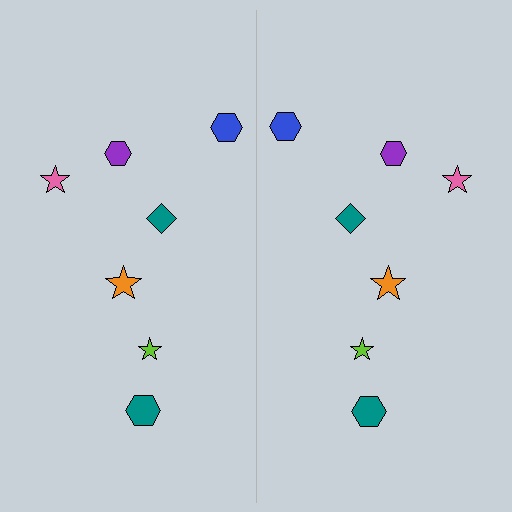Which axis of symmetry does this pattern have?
The pattern has a vertical axis of symmetry running through the center of the image.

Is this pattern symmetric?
Yes, this pattern has bilateral (reflection) symmetry.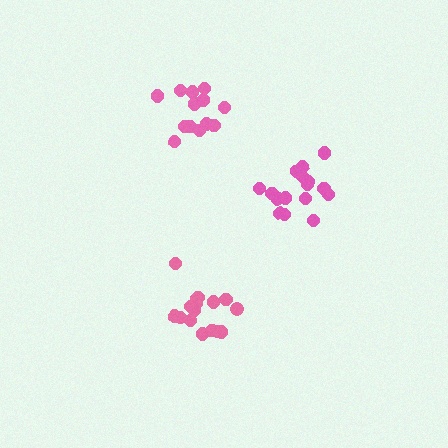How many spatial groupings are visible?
There are 3 spatial groupings.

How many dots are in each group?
Group 1: 17 dots, Group 2: 17 dots, Group 3: 13 dots (47 total).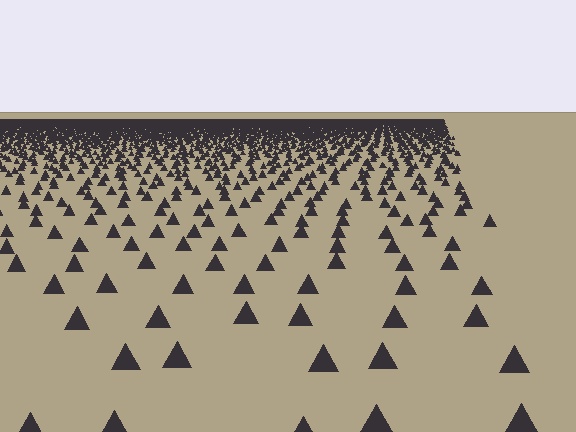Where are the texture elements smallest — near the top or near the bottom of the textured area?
Near the top.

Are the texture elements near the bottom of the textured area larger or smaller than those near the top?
Larger. Near the bottom, elements are closer to the viewer and appear at a bigger on-screen size.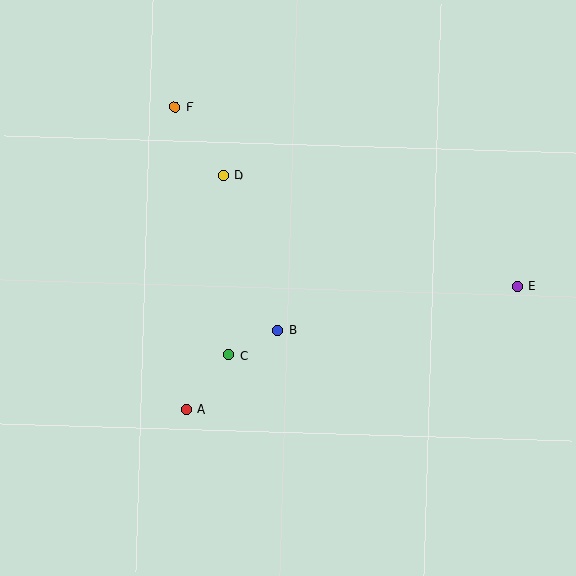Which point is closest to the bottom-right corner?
Point E is closest to the bottom-right corner.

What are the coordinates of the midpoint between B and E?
The midpoint between B and E is at (397, 308).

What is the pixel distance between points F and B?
The distance between F and B is 245 pixels.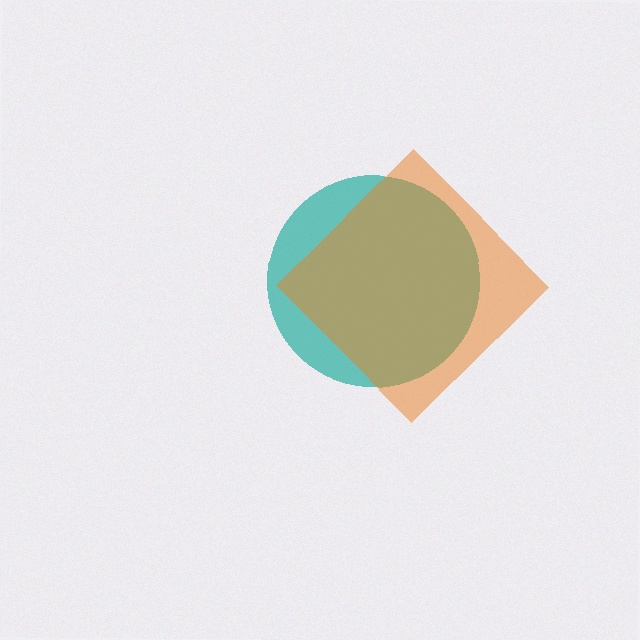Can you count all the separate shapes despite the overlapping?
Yes, there are 2 separate shapes.